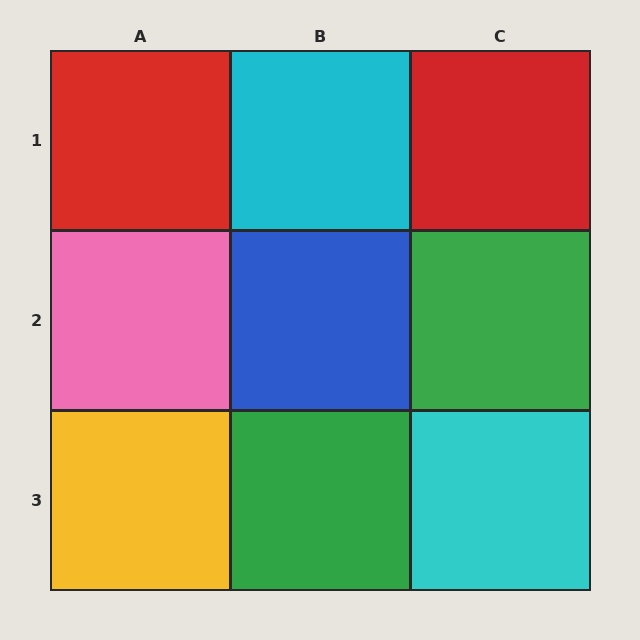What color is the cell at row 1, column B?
Cyan.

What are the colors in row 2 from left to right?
Pink, blue, green.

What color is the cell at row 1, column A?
Red.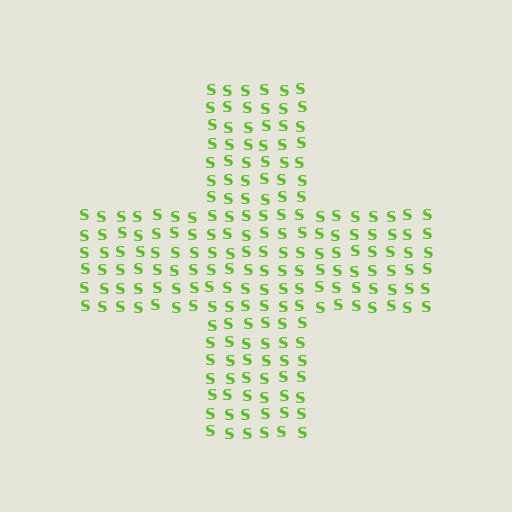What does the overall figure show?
The overall figure shows a cross.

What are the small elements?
The small elements are letter S's.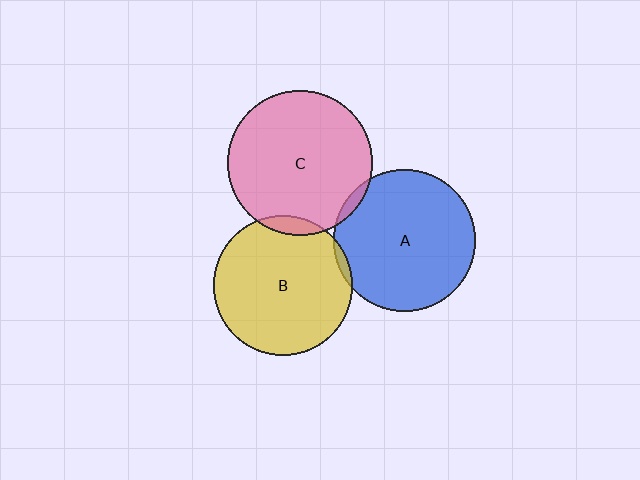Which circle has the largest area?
Circle C (pink).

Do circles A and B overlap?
Yes.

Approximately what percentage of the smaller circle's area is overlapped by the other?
Approximately 5%.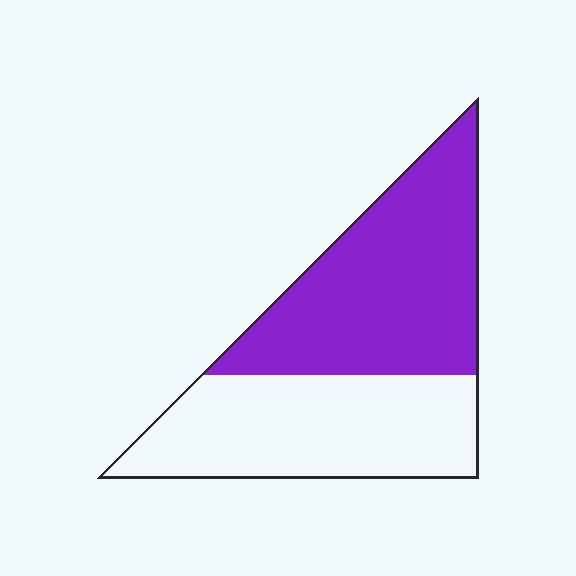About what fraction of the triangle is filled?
About one half (1/2).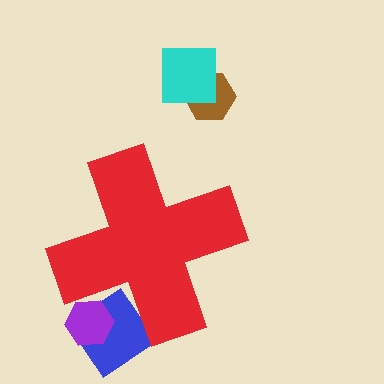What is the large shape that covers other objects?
A red cross.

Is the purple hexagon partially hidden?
Yes, the purple hexagon is partially hidden behind the red cross.